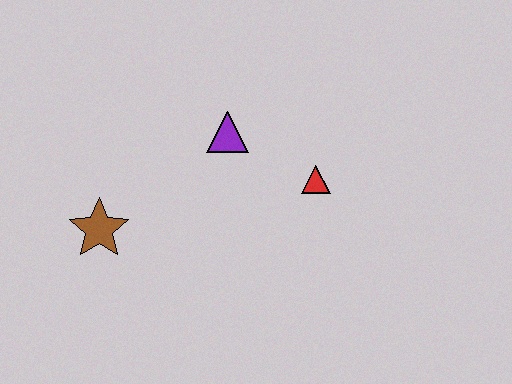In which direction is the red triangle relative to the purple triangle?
The red triangle is to the right of the purple triangle.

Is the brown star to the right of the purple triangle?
No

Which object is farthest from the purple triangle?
The brown star is farthest from the purple triangle.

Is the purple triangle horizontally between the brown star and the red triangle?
Yes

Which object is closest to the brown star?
The purple triangle is closest to the brown star.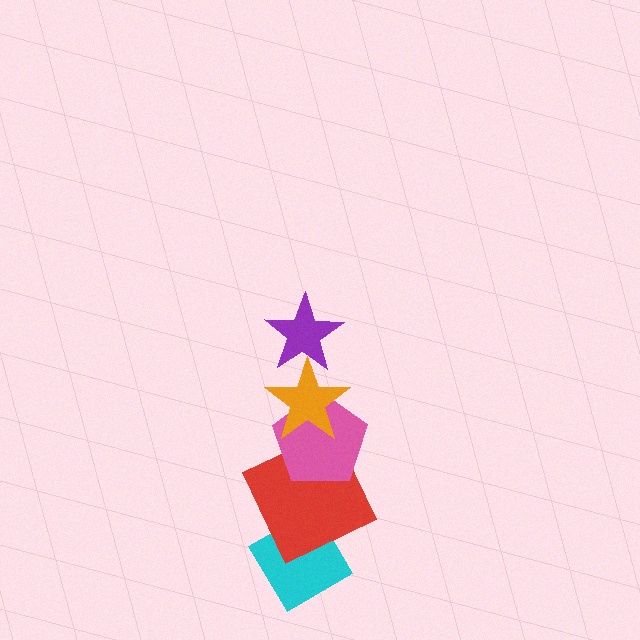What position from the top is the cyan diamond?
The cyan diamond is 5th from the top.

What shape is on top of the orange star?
The purple star is on top of the orange star.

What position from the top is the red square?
The red square is 4th from the top.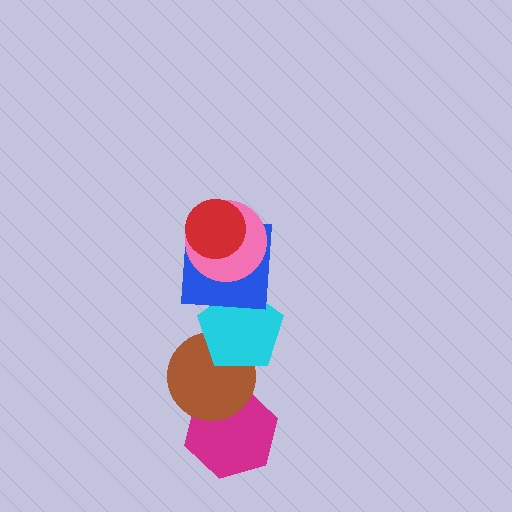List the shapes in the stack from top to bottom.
From top to bottom: the red circle, the pink circle, the blue square, the cyan pentagon, the brown circle, the magenta hexagon.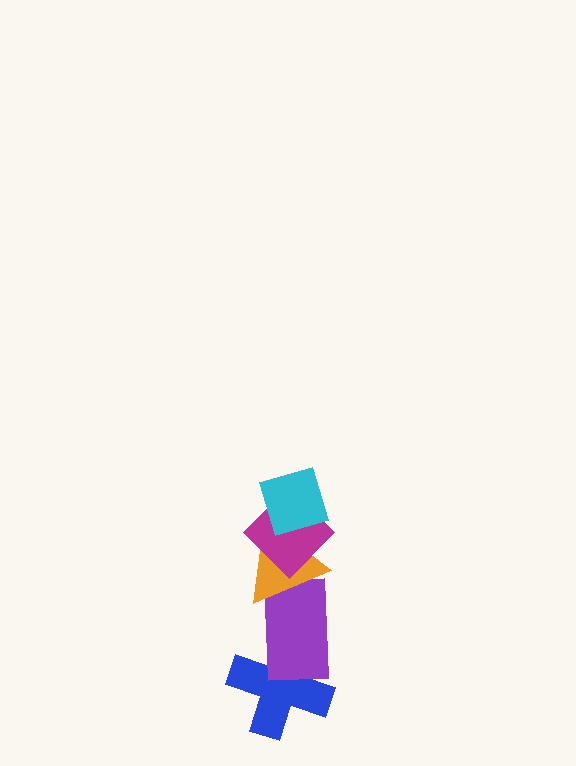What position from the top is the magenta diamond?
The magenta diamond is 2nd from the top.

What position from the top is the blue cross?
The blue cross is 5th from the top.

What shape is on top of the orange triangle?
The magenta diamond is on top of the orange triangle.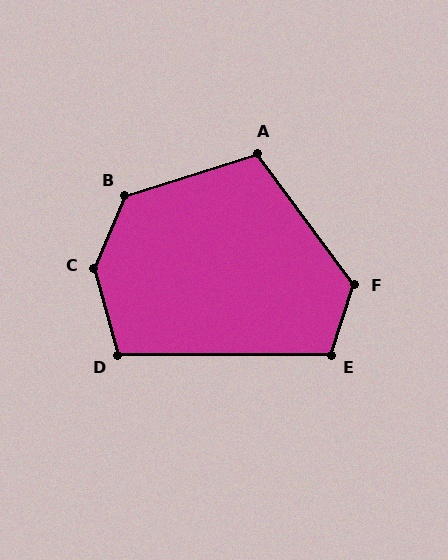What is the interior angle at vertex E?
Approximately 109 degrees (obtuse).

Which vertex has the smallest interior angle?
D, at approximately 105 degrees.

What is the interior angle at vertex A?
Approximately 109 degrees (obtuse).